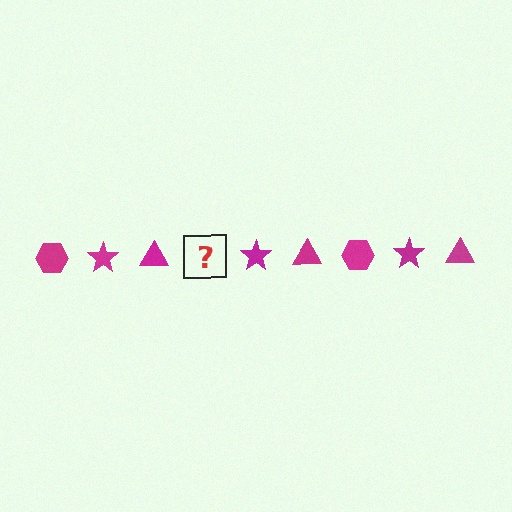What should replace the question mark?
The question mark should be replaced with a magenta hexagon.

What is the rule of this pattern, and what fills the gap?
The rule is that the pattern cycles through hexagon, star, triangle shapes in magenta. The gap should be filled with a magenta hexagon.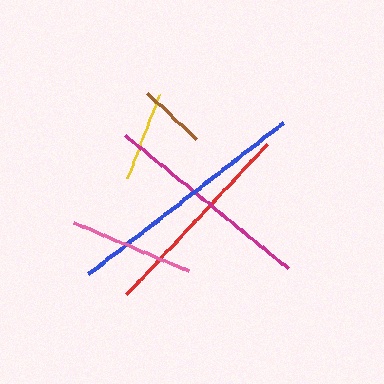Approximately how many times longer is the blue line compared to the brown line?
The blue line is approximately 3.6 times the length of the brown line.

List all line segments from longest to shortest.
From longest to shortest: blue, magenta, red, pink, yellow, brown.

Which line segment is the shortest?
The brown line is the shortest at approximately 68 pixels.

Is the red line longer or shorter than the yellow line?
The red line is longer than the yellow line.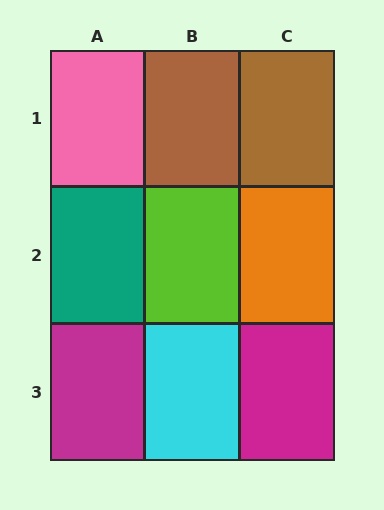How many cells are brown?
2 cells are brown.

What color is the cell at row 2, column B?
Lime.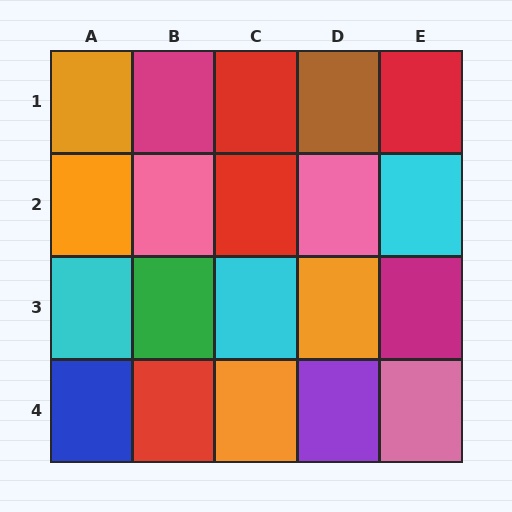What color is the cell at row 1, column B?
Magenta.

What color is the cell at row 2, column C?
Red.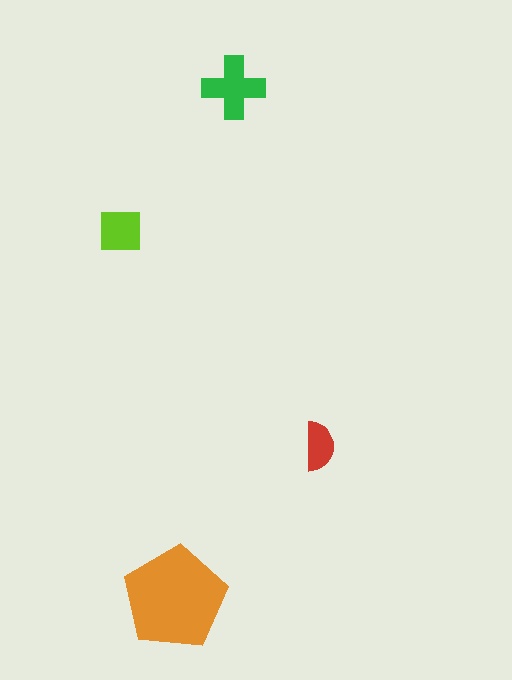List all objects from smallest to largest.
The red semicircle, the lime square, the green cross, the orange pentagon.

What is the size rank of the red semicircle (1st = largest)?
4th.